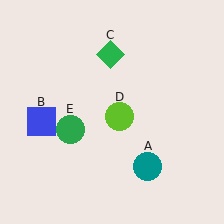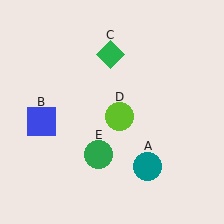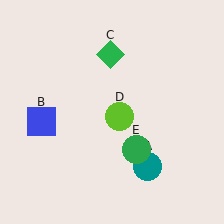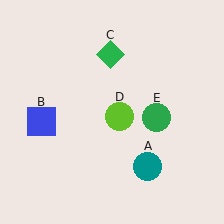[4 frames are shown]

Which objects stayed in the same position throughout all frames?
Teal circle (object A) and blue square (object B) and green diamond (object C) and lime circle (object D) remained stationary.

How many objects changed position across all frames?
1 object changed position: green circle (object E).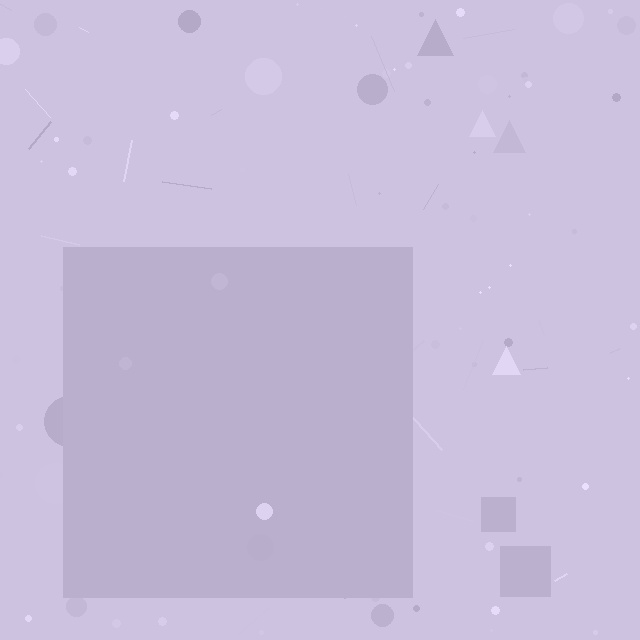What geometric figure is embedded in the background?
A square is embedded in the background.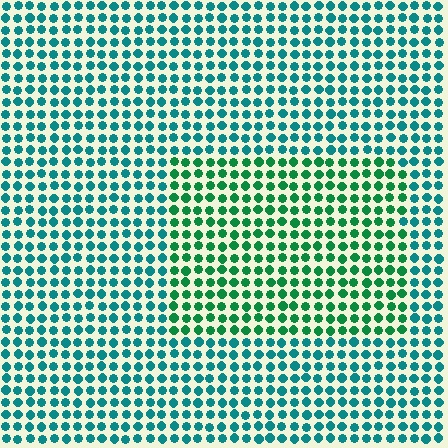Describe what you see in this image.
The image is filled with small teal elements in a uniform arrangement. A rectangle-shaped region is visible where the elements are tinted to a slightly different hue, forming a subtle color boundary.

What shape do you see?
I see a rectangle.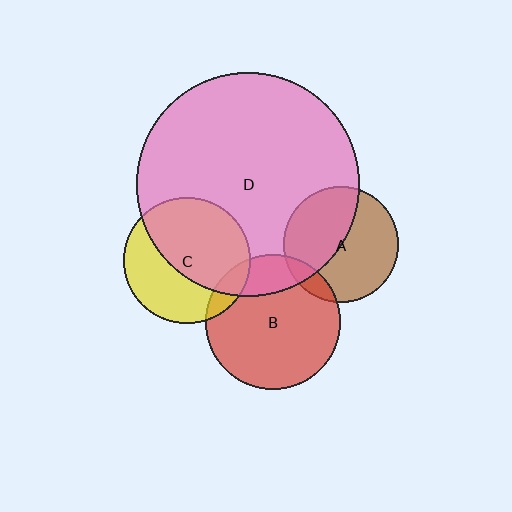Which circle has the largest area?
Circle D (pink).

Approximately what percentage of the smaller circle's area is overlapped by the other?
Approximately 10%.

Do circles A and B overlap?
Yes.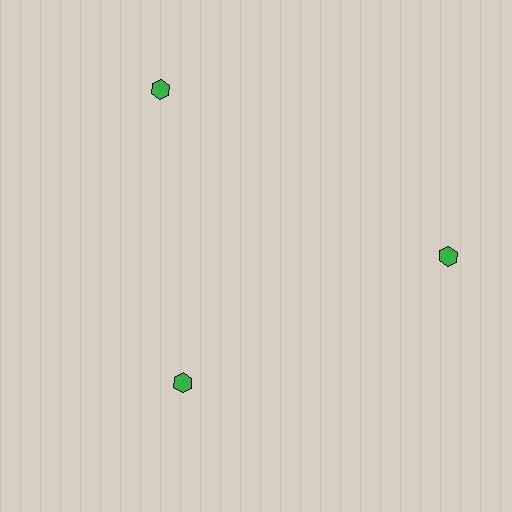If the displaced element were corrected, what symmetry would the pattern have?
It would have 3-fold rotational symmetry — the pattern would map onto itself every 120 degrees.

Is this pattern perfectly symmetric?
No. The 3 green hexagons are arranged in a ring, but one element near the 7 o'clock position is pulled inward toward the center, breaking the 3-fold rotational symmetry.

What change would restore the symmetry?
The symmetry would be restored by moving it outward, back onto the ring so that all 3 hexagons sit at equal angles and equal distance from the center.